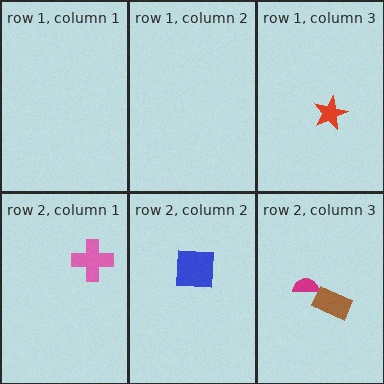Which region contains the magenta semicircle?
The row 2, column 3 region.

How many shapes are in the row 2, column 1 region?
1.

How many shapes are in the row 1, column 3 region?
1.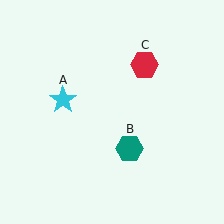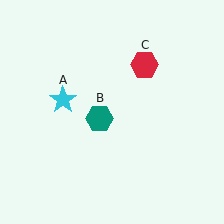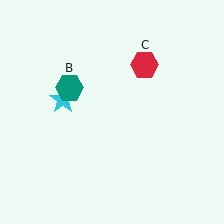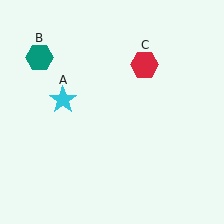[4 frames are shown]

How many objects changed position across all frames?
1 object changed position: teal hexagon (object B).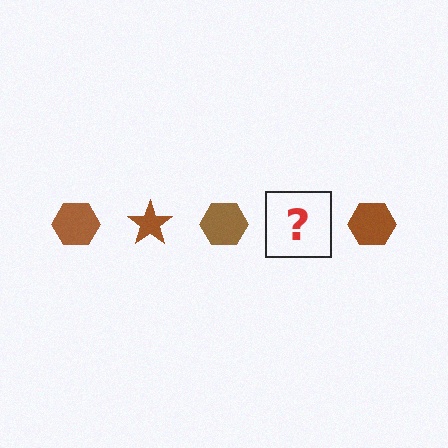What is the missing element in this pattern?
The missing element is a brown star.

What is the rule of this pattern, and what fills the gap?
The rule is that the pattern cycles through hexagon, star shapes in brown. The gap should be filled with a brown star.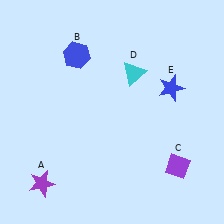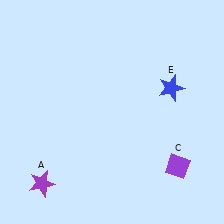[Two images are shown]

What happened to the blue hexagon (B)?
The blue hexagon (B) was removed in Image 2. It was in the top-left area of Image 1.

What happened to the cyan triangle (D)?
The cyan triangle (D) was removed in Image 2. It was in the top-right area of Image 1.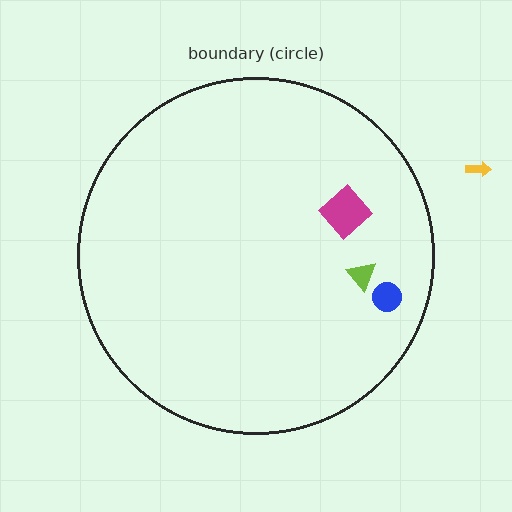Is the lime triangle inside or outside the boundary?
Inside.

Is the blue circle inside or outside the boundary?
Inside.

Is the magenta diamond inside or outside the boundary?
Inside.